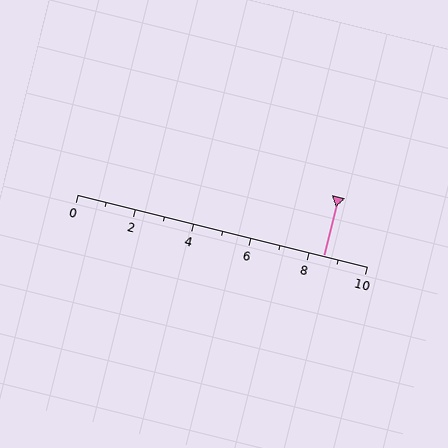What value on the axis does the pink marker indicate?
The marker indicates approximately 8.5.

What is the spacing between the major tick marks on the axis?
The major ticks are spaced 2 apart.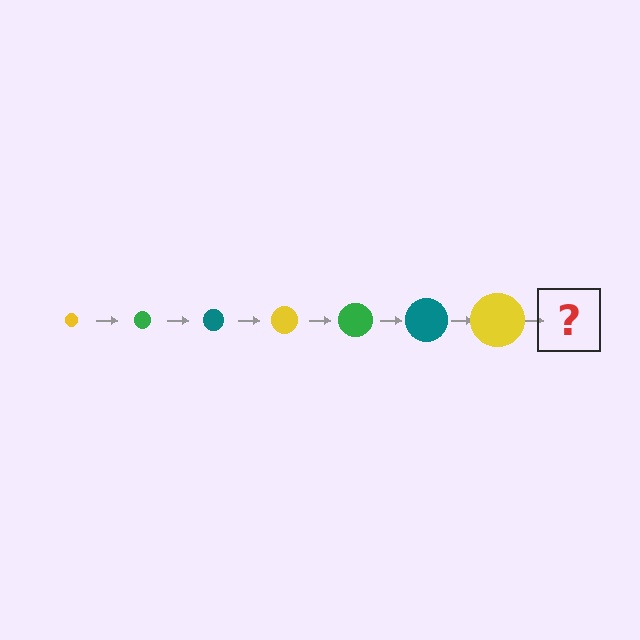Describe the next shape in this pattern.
It should be a green circle, larger than the previous one.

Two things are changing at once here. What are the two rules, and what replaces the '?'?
The two rules are that the circle grows larger each step and the color cycles through yellow, green, and teal. The '?' should be a green circle, larger than the previous one.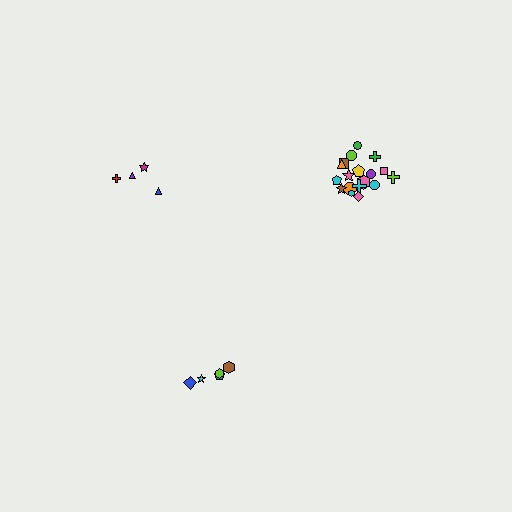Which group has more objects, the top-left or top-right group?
The top-right group.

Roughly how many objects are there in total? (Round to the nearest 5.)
Roughly 25 objects in total.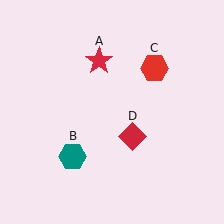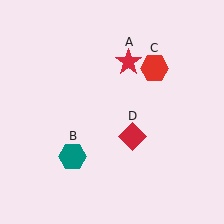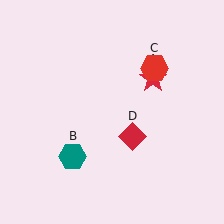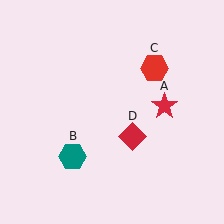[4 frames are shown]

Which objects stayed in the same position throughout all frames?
Teal hexagon (object B) and red hexagon (object C) and red diamond (object D) remained stationary.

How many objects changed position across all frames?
1 object changed position: red star (object A).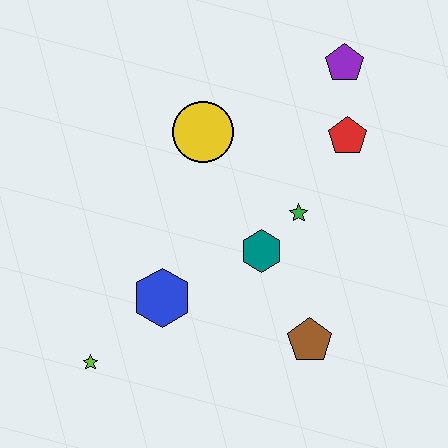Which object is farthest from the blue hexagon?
The purple pentagon is farthest from the blue hexagon.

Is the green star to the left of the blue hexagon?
No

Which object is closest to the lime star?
The blue hexagon is closest to the lime star.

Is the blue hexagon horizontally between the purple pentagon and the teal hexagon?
No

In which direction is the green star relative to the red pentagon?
The green star is below the red pentagon.